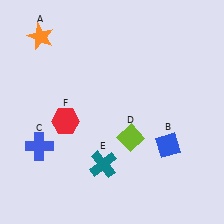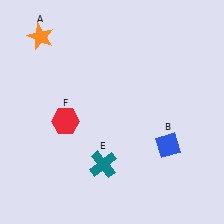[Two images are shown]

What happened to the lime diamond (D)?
The lime diamond (D) was removed in Image 2. It was in the bottom-right area of Image 1.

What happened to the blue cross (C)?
The blue cross (C) was removed in Image 2. It was in the bottom-left area of Image 1.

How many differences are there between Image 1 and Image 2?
There are 2 differences between the two images.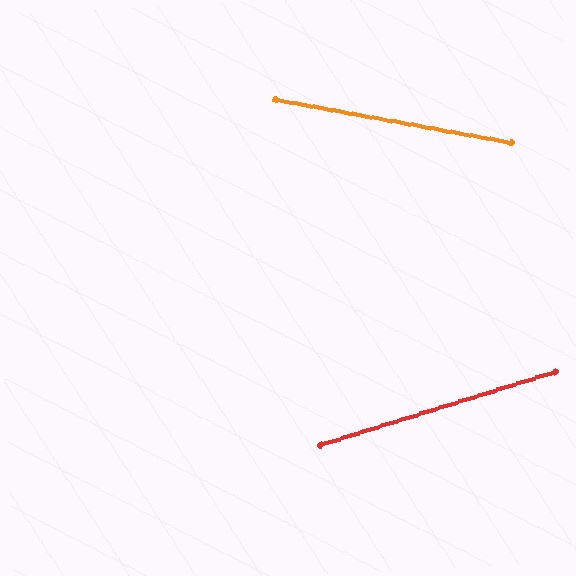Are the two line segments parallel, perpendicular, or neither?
Neither parallel nor perpendicular — they differ by about 28°.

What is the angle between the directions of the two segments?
Approximately 28 degrees.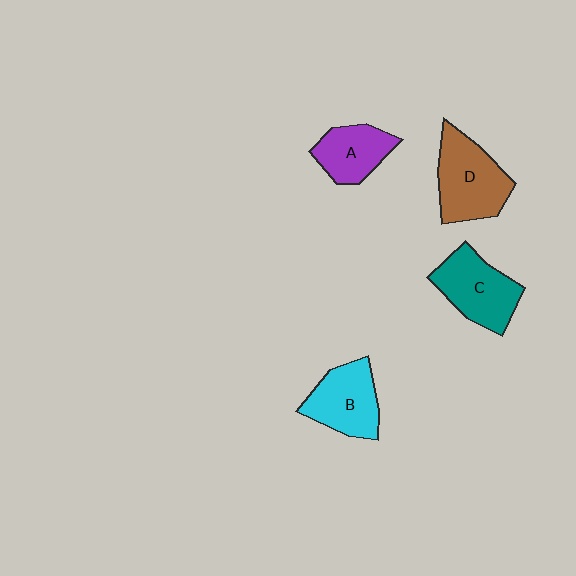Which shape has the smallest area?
Shape A (purple).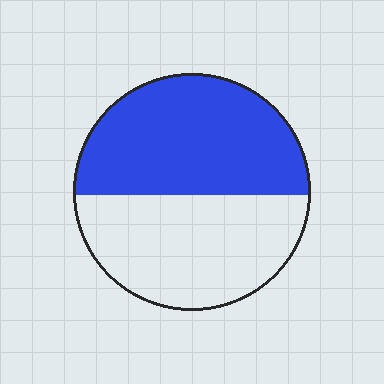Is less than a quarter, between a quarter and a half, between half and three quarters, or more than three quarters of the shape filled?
Between half and three quarters.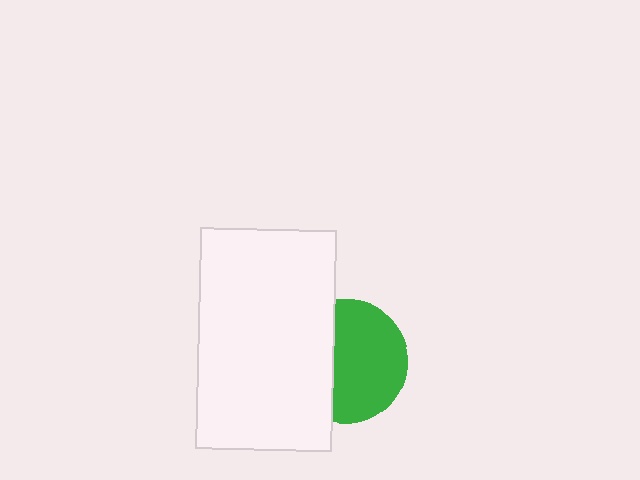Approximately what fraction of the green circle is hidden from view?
Roughly 39% of the green circle is hidden behind the white rectangle.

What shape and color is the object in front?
The object in front is a white rectangle.